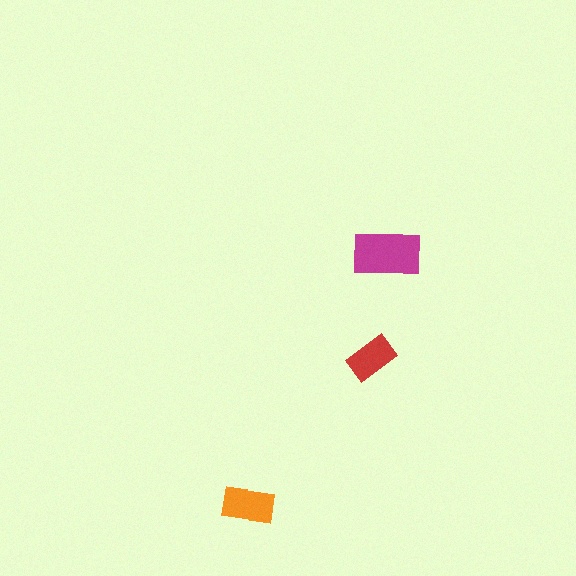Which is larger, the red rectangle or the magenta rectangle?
The magenta one.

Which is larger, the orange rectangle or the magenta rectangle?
The magenta one.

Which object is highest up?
The magenta rectangle is topmost.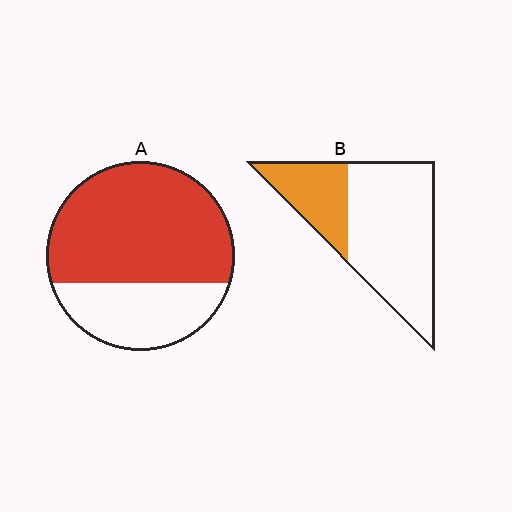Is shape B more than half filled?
No.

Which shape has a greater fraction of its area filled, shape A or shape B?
Shape A.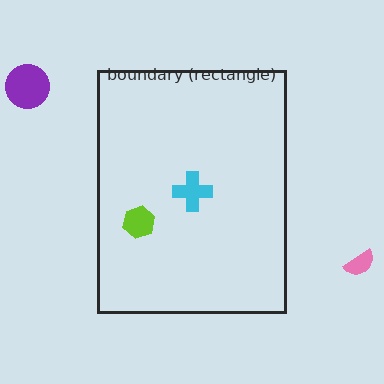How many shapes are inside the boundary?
2 inside, 2 outside.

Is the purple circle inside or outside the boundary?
Outside.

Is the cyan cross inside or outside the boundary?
Inside.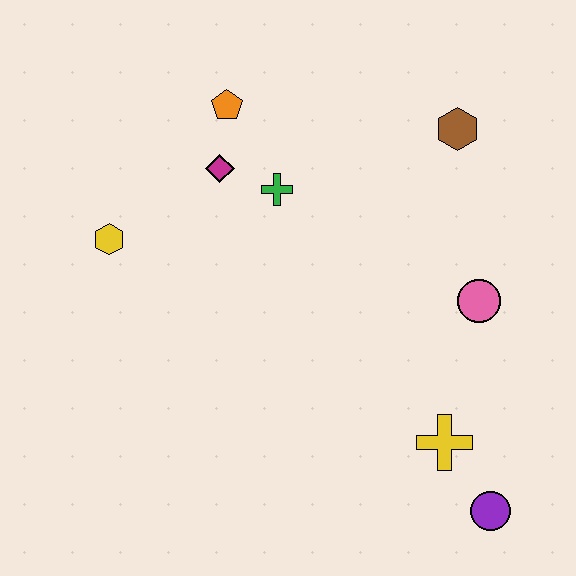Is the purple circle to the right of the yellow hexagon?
Yes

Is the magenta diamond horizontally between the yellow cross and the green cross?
No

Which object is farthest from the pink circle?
The yellow hexagon is farthest from the pink circle.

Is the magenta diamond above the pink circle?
Yes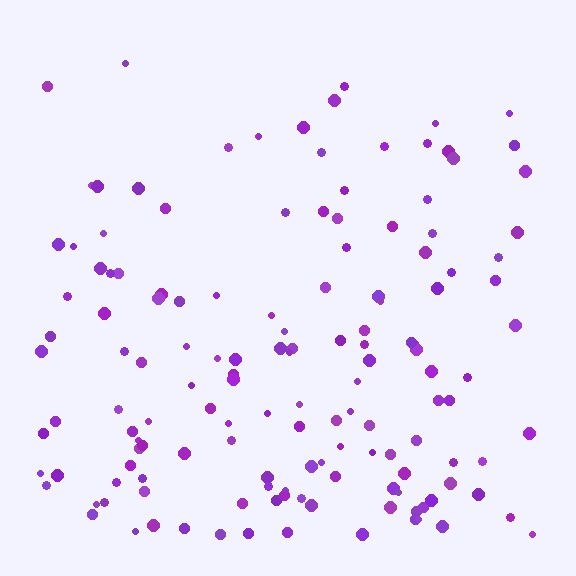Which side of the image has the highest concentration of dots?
The bottom.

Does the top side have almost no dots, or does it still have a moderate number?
Still a moderate number, just noticeably fewer than the bottom.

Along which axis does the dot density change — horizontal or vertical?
Vertical.